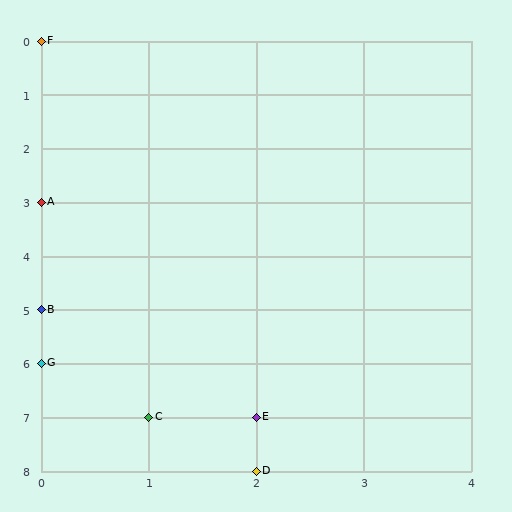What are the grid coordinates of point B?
Point B is at grid coordinates (0, 5).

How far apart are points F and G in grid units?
Points F and G are 6 rows apart.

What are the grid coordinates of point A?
Point A is at grid coordinates (0, 3).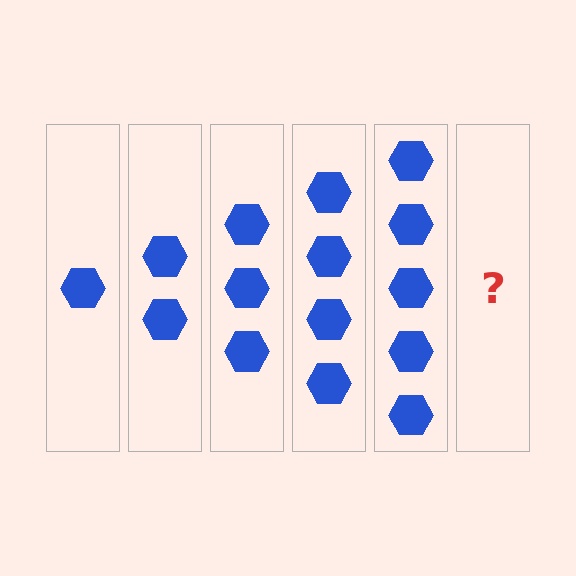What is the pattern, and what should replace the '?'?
The pattern is that each step adds one more hexagon. The '?' should be 6 hexagons.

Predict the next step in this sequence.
The next step is 6 hexagons.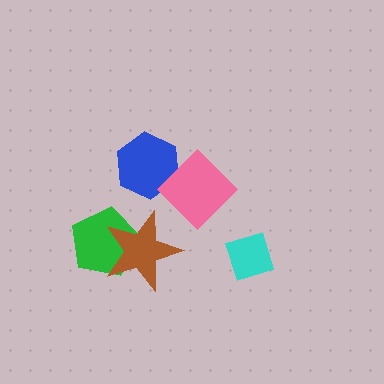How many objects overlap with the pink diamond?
1 object overlaps with the pink diamond.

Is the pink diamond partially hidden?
No, no other shape covers it.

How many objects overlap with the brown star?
1 object overlaps with the brown star.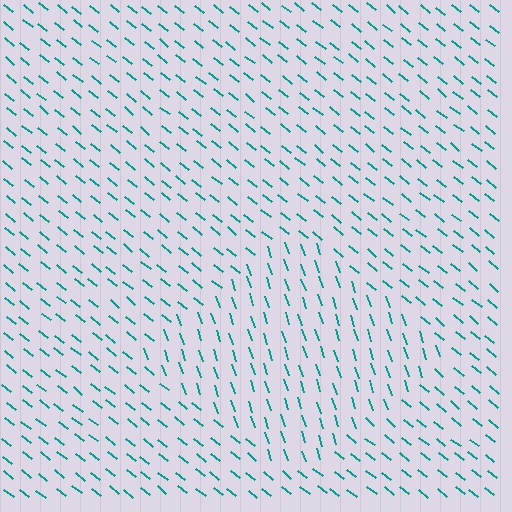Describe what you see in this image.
The image is filled with small teal line segments. A diamond region in the image has lines oriented differently from the surrounding lines, creating a visible texture boundary.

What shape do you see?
I see a diamond.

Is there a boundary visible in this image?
Yes, there is a texture boundary formed by a change in line orientation.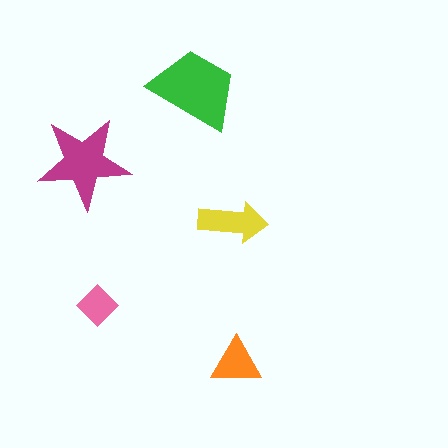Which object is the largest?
The green trapezoid.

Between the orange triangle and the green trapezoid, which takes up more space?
The green trapezoid.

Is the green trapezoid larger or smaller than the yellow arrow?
Larger.